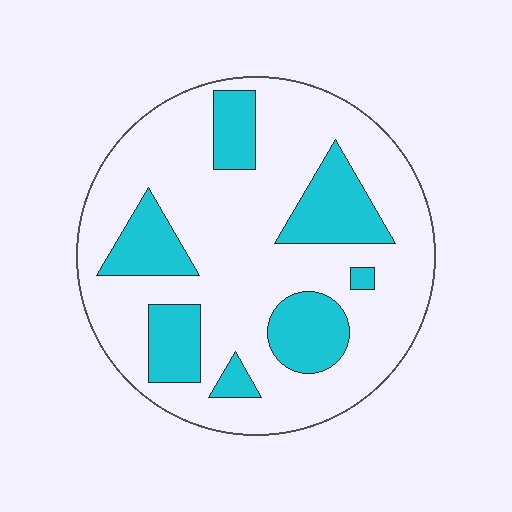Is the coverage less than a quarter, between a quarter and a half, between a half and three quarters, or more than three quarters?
Between a quarter and a half.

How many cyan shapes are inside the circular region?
7.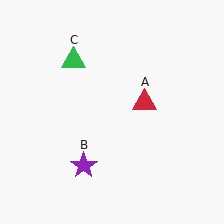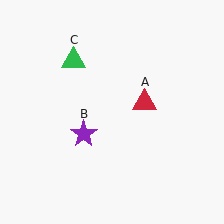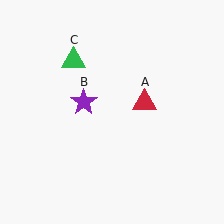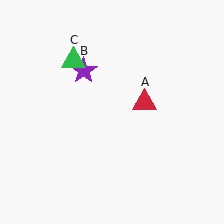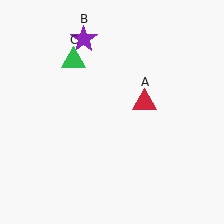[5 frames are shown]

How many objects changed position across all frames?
1 object changed position: purple star (object B).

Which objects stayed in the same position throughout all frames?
Red triangle (object A) and green triangle (object C) remained stationary.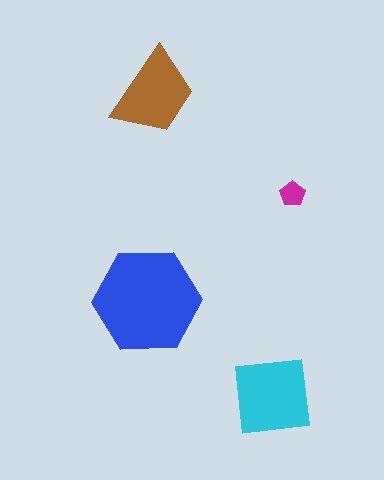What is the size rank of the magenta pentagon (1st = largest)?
4th.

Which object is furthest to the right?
The magenta pentagon is rightmost.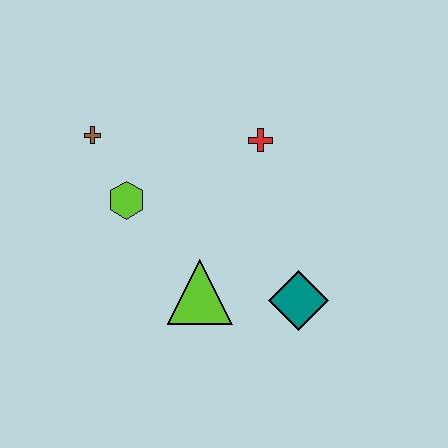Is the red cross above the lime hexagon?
Yes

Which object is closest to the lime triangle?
The teal diamond is closest to the lime triangle.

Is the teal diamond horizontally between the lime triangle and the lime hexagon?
No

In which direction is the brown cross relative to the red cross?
The brown cross is to the left of the red cross.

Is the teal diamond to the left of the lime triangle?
No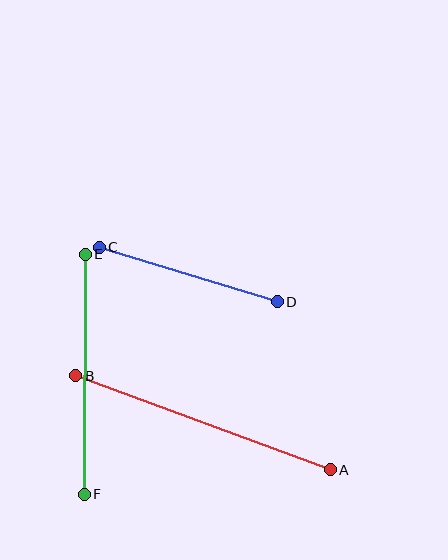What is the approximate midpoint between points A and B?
The midpoint is at approximately (203, 423) pixels.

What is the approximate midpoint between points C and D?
The midpoint is at approximately (188, 275) pixels.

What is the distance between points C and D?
The distance is approximately 186 pixels.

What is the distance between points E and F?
The distance is approximately 240 pixels.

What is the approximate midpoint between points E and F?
The midpoint is at approximately (85, 374) pixels.